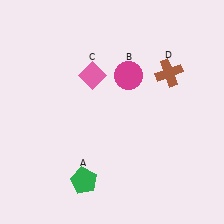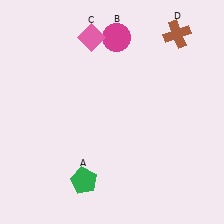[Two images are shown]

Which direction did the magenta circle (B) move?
The magenta circle (B) moved up.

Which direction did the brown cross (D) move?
The brown cross (D) moved up.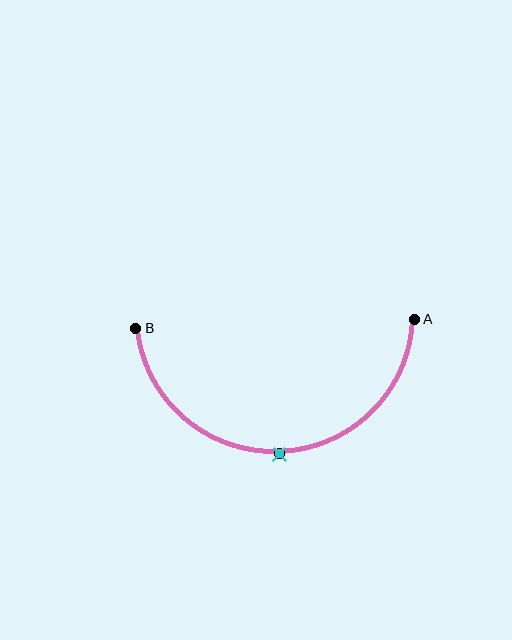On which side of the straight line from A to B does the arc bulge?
The arc bulges below the straight line connecting A and B.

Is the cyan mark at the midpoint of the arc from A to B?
Yes. The cyan mark lies on the arc at equal arc-length from both A and B — it is the arc midpoint.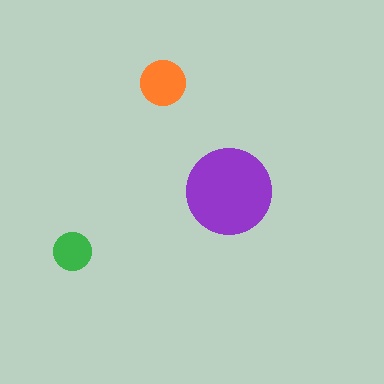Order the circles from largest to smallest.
the purple one, the orange one, the green one.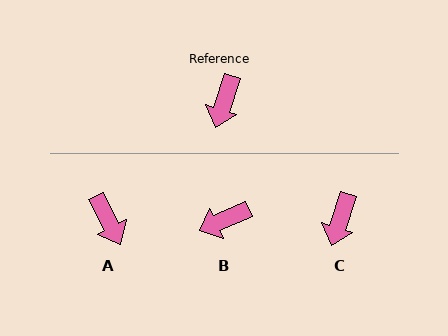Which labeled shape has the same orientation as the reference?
C.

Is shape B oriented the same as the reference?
No, it is off by about 48 degrees.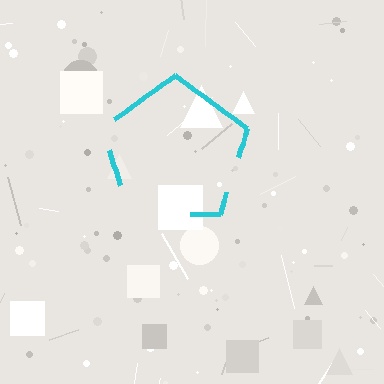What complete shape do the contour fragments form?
The contour fragments form a pentagon.